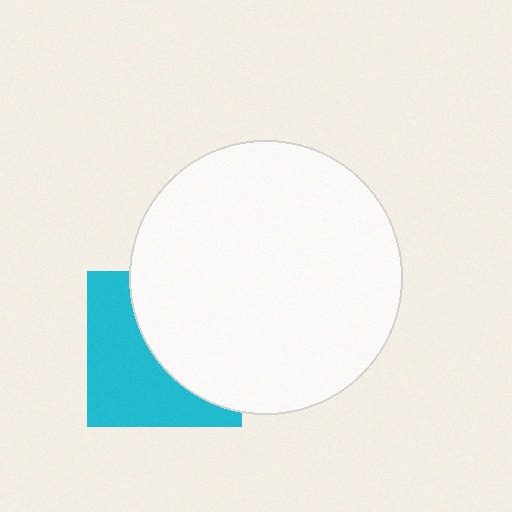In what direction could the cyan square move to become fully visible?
The cyan square could move left. That would shift it out from behind the white circle entirely.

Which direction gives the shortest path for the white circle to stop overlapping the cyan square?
Moving right gives the shortest separation.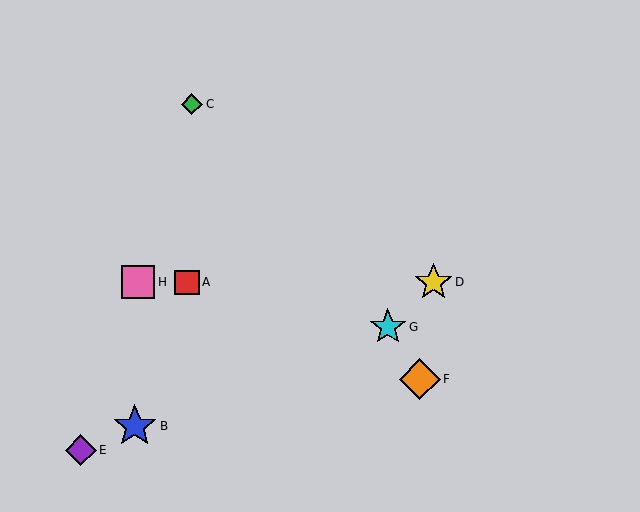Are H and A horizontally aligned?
Yes, both are at y≈282.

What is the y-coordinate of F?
Object F is at y≈379.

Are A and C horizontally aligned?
No, A is at y≈282 and C is at y≈104.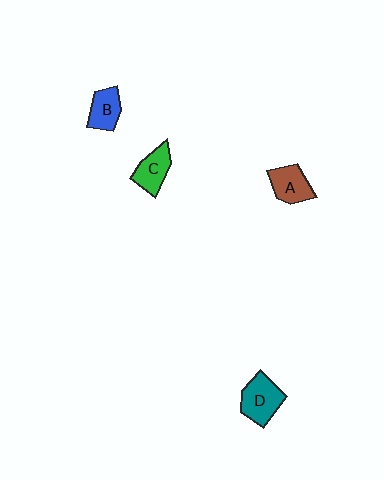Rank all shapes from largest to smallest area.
From largest to smallest: D (teal), A (brown), C (green), B (blue).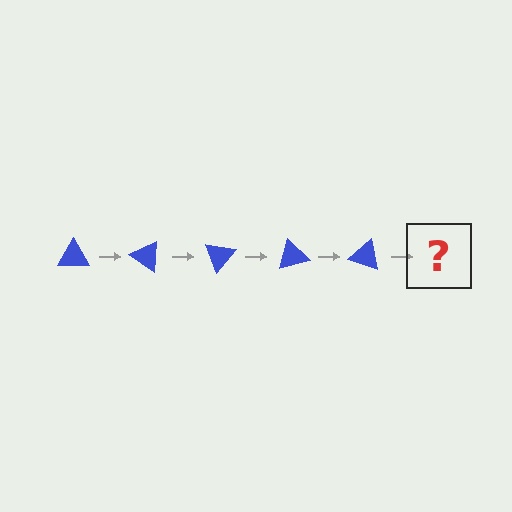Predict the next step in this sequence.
The next step is a blue triangle rotated 175 degrees.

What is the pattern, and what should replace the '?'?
The pattern is that the triangle rotates 35 degrees each step. The '?' should be a blue triangle rotated 175 degrees.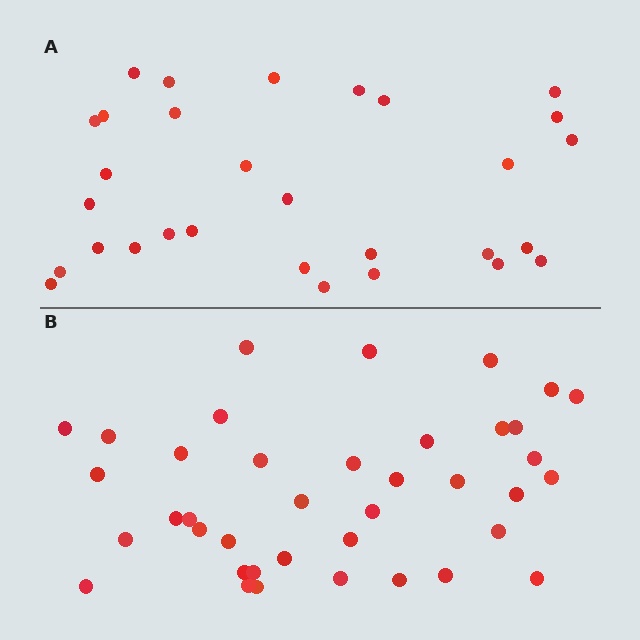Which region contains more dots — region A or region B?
Region B (the bottom region) has more dots.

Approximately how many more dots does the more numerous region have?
Region B has roughly 8 or so more dots than region A.